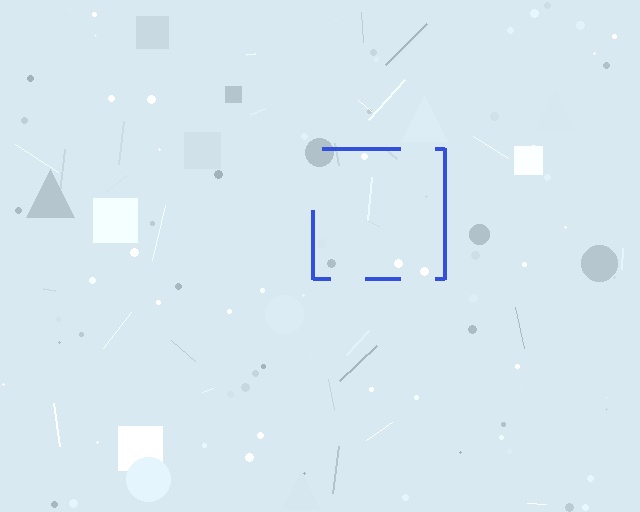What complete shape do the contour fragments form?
The contour fragments form a square.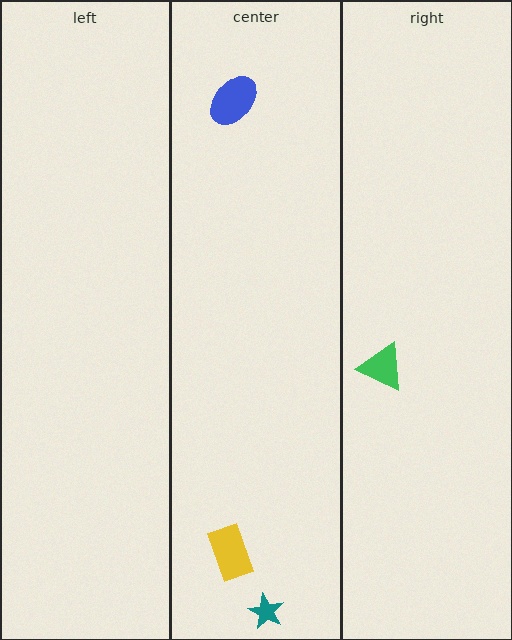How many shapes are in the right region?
1.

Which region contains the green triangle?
The right region.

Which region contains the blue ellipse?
The center region.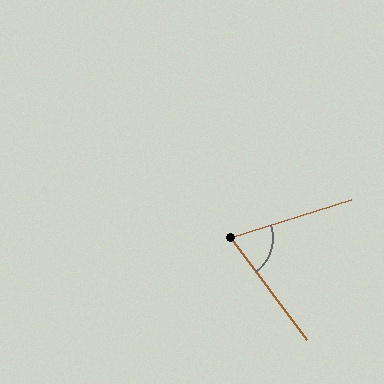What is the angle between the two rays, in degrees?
Approximately 71 degrees.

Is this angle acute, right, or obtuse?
It is acute.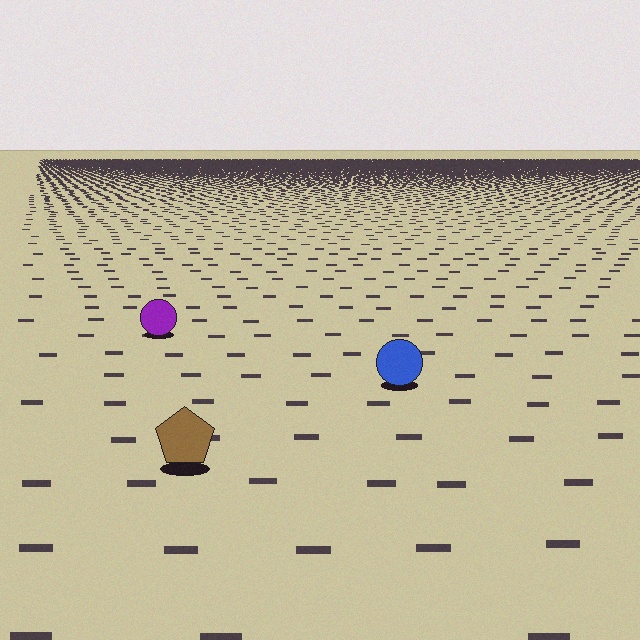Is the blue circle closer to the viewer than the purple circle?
Yes. The blue circle is closer — you can tell from the texture gradient: the ground texture is coarser near it.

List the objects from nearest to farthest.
From nearest to farthest: the brown pentagon, the blue circle, the purple circle.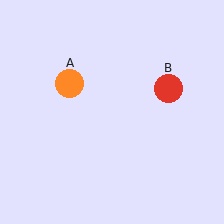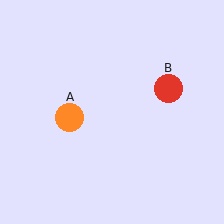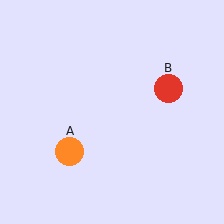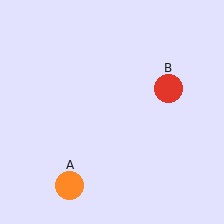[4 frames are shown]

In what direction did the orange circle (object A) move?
The orange circle (object A) moved down.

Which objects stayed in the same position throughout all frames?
Red circle (object B) remained stationary.